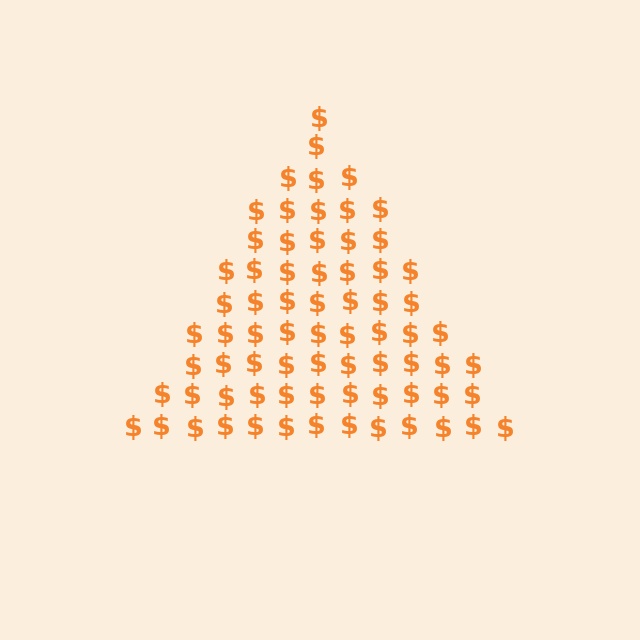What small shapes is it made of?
It is made of small dollar signs.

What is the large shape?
The large shape is a triangle.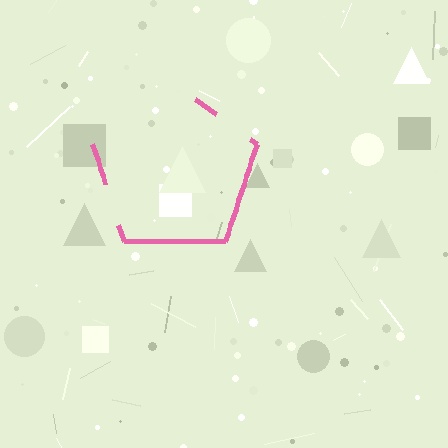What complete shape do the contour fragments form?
The contour fragments form a pentagon.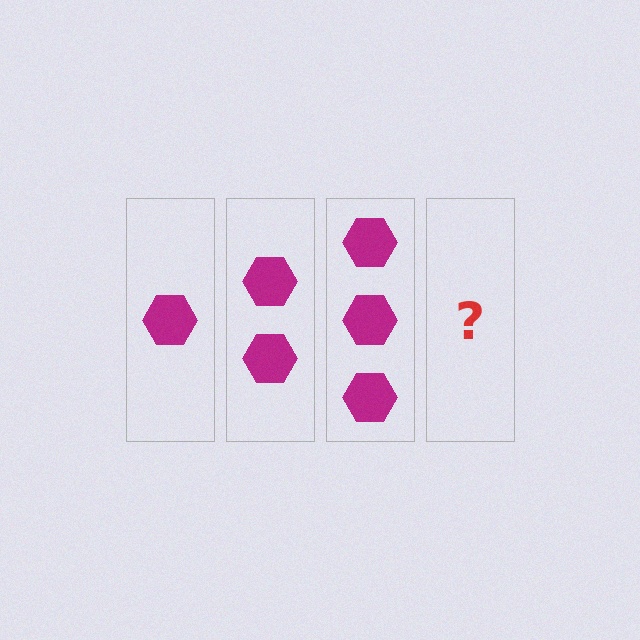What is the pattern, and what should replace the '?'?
The pattern is that each step adds one more hexagon. The '?' should be 4 hexagons.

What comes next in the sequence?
The next element should be 4 hexagons.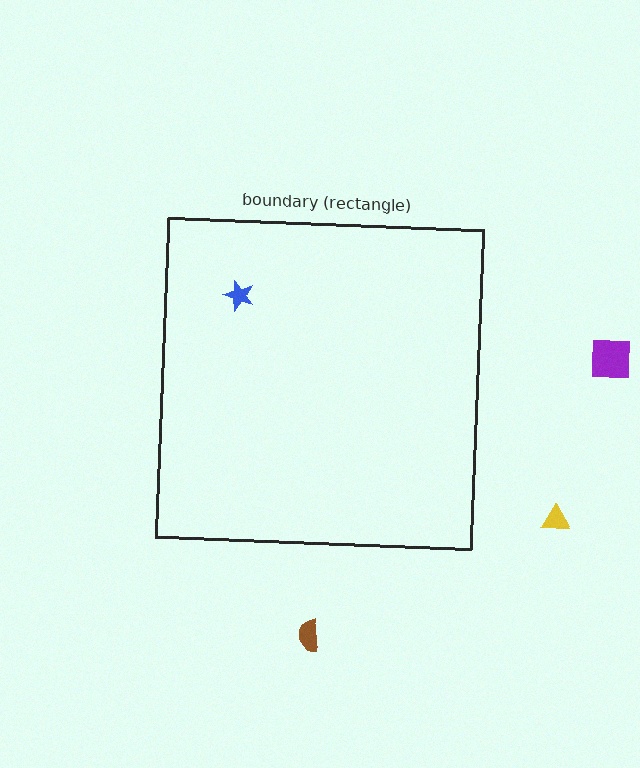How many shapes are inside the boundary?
1 inside, 3 outside.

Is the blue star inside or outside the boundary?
Inside.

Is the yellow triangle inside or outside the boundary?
Outside.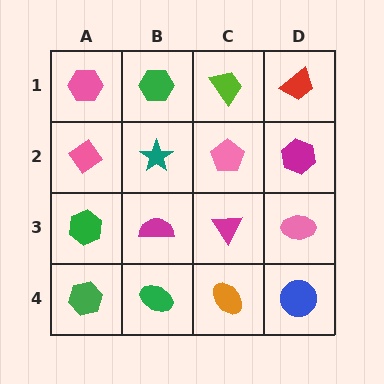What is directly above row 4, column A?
A green hexagon.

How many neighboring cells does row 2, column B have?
4.